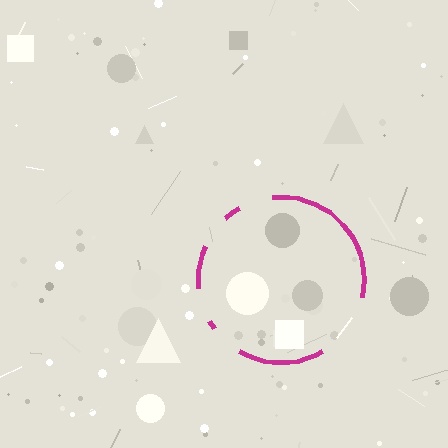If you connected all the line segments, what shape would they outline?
They would outline a circle.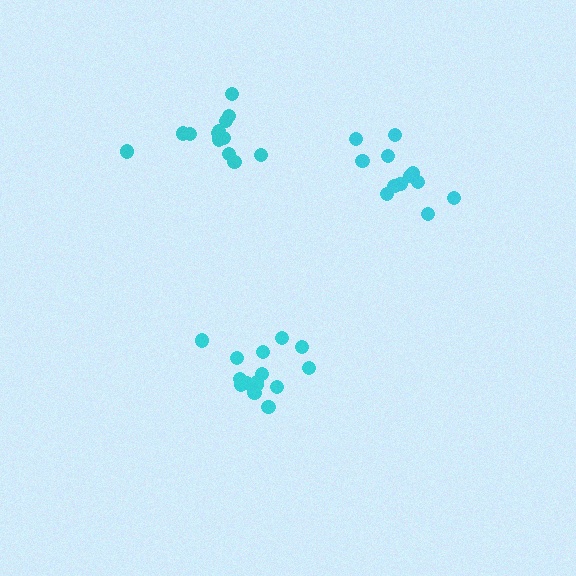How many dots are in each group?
Group 1: 12 dots, Group 2: 13 dots, Group 3: 16 dots (41 total).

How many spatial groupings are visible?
There are 3 spatial groupings.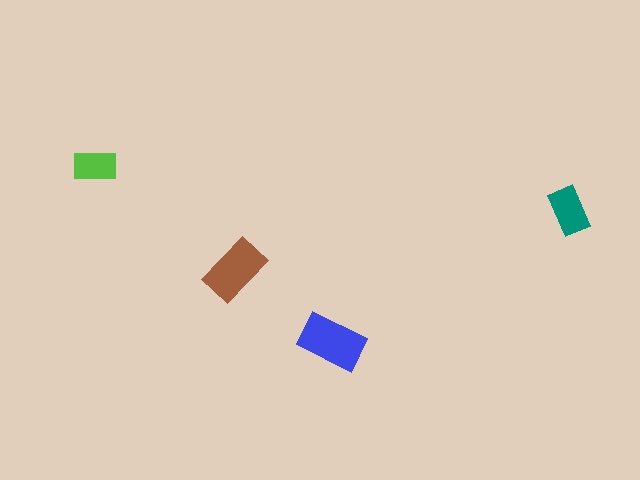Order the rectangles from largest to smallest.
the blue one, the brown one, the teal one, the lime one.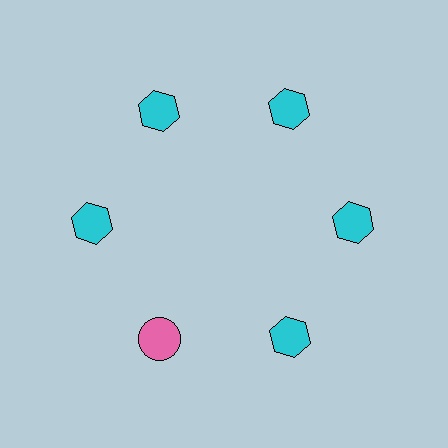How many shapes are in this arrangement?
There are 6 shapes arranged in a ring pattern.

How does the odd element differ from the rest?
It differs in both color (pink instead of cyan) and shape (circle instead of hexagon).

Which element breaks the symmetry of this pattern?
The pink circle at roughly the 7 o'clock position breaks the symmetry. All other shapes are cyan hexagons.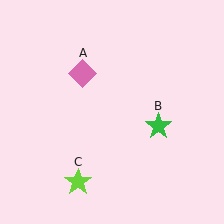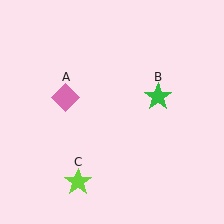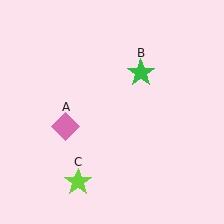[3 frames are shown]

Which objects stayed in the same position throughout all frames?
Lime star (object C) remained stationary.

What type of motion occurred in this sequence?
The pink diamond (object A), green star (object B) rotated counterclockwise around the center of the scene.